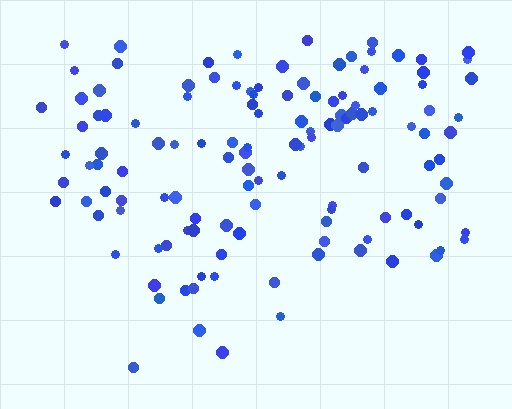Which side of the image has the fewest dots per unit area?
The bottom.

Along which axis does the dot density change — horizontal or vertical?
Vertical.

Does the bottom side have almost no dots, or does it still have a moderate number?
Still a moderate number, just noticeably fewer than the top.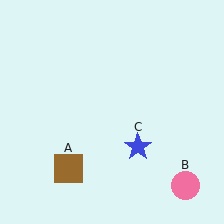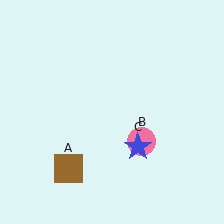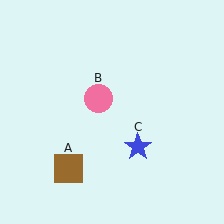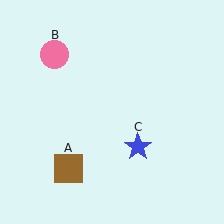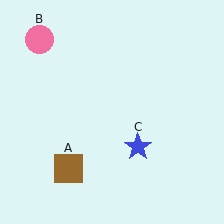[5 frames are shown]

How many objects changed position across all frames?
1 object changed position: pink circle (object B).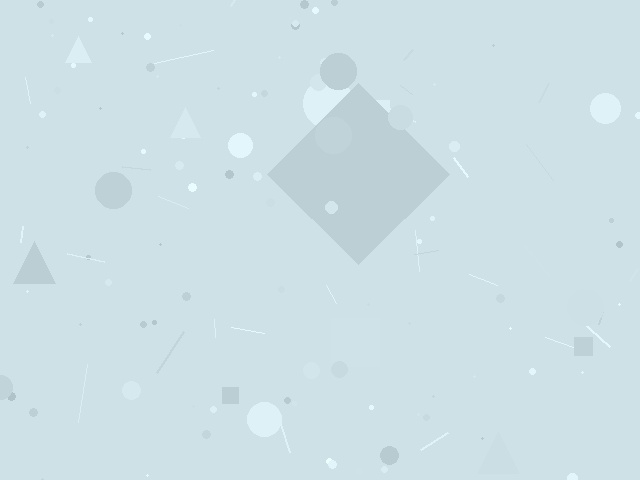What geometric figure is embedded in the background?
A diamond is embedded in the background.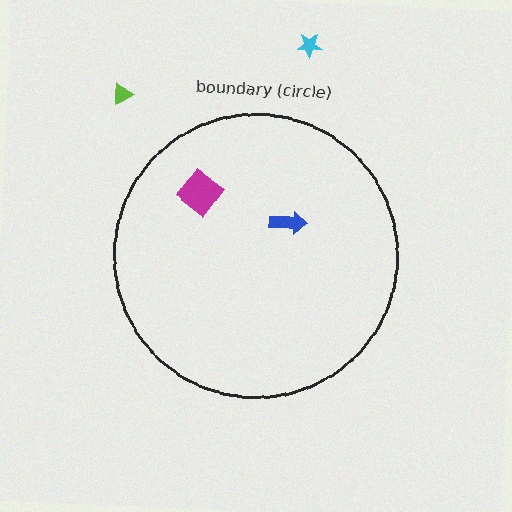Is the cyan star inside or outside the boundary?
Outside.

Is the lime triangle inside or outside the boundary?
Outside.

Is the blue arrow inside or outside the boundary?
Inside.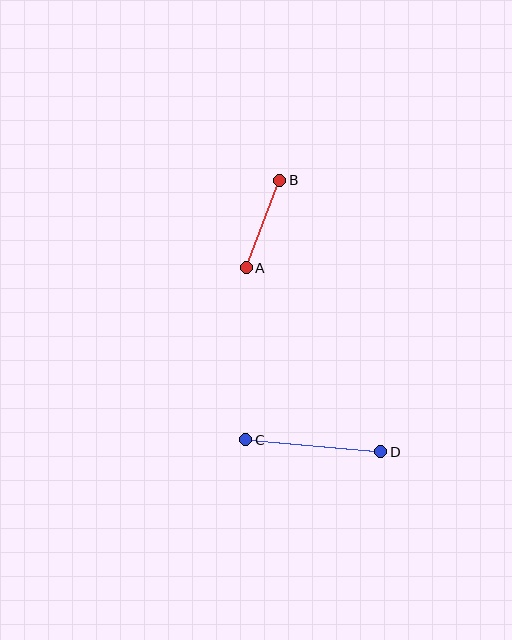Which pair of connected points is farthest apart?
Points C and D are farthest apart.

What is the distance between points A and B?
The distance is approximately 94 pixels.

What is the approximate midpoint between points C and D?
The midpoint is at approximately (313, 446) pixels.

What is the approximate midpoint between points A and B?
The midpoint is at approximately (263, 224) pixels.